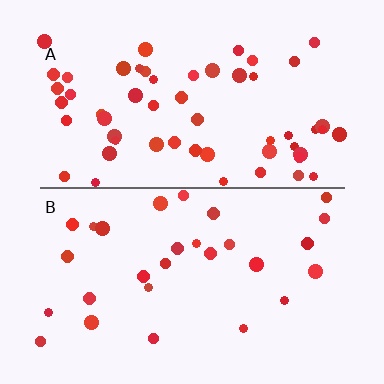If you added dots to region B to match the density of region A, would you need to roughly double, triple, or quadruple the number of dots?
Approximately double.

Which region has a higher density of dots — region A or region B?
A (the top).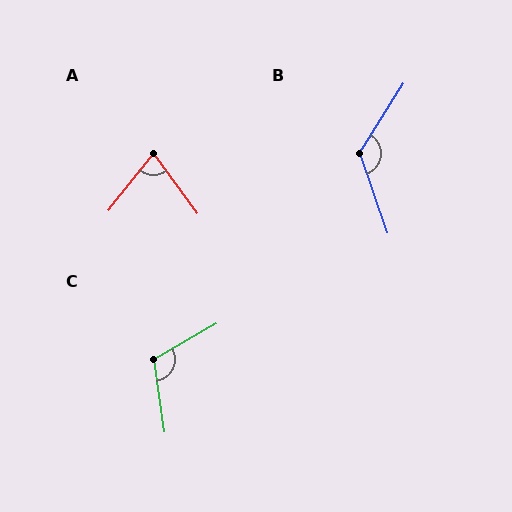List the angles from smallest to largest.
A (74°), C (111°), B (128°).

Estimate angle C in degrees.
Approximately 111 degrees.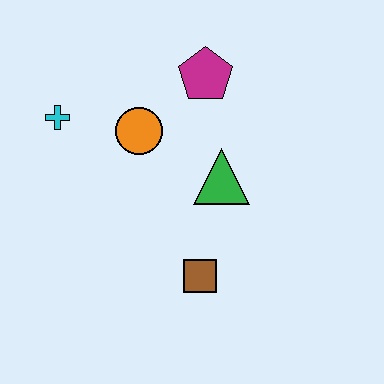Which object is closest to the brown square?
The green triangle is closest to the brown square.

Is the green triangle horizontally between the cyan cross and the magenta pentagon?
No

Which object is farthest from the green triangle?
The cyan cross is farthest from the green triangle.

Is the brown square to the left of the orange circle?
No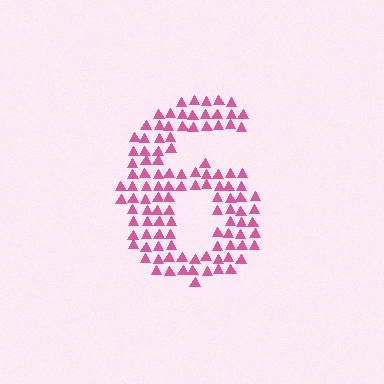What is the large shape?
The large shape is the digit 6.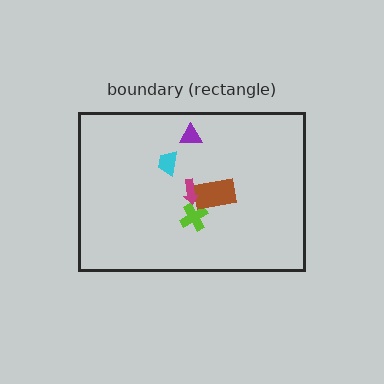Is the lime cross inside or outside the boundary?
Inside.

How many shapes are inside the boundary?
5 inside, 0 outside.